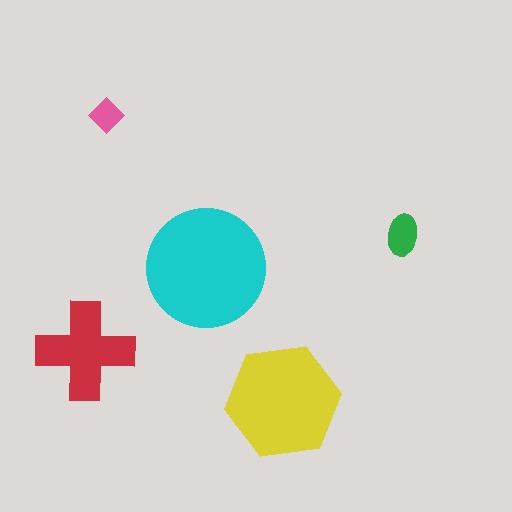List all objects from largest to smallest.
The cyan circle, the yellow hexagon, the red cross, the green ellipse, the pink diamond.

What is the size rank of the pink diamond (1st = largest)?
5th.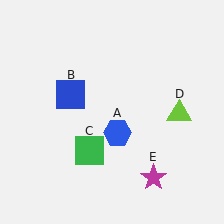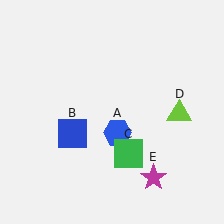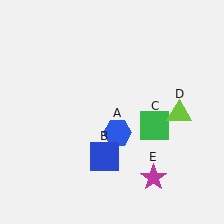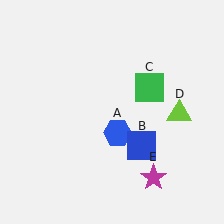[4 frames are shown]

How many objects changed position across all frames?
2 objects changed position: blue square (object B), green square (object C).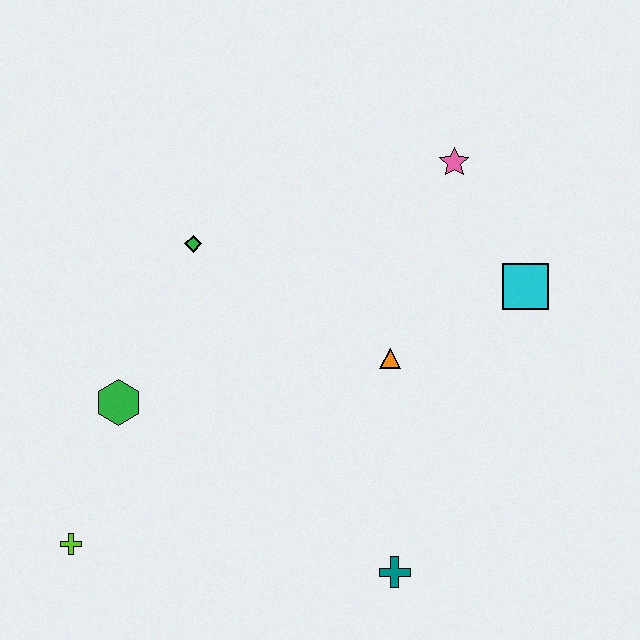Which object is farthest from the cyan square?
The lime cross is farthest from the cyan square.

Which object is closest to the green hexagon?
The lime cross is closest to the green hexagon.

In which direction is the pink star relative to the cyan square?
The pink star is above the cyan square.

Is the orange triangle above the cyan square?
No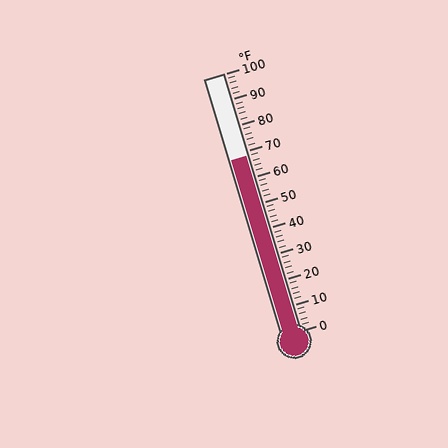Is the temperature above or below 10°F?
The temperature is above 10°F.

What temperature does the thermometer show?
The thermometer shows approximately 68°F.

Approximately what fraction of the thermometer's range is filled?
The thermometer is filled to approximately 70% of its range.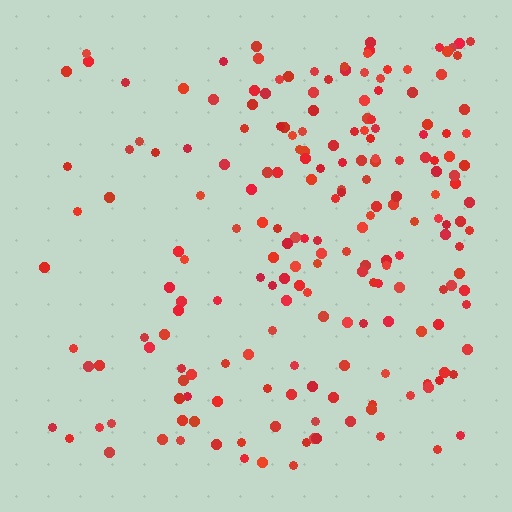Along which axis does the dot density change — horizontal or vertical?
Horizontal.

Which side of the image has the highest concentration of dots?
The right.